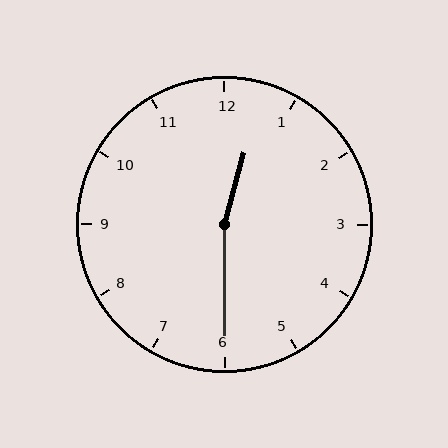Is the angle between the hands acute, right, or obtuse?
It is obtuse.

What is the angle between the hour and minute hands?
Approximately 165 degrees.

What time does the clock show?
12:30.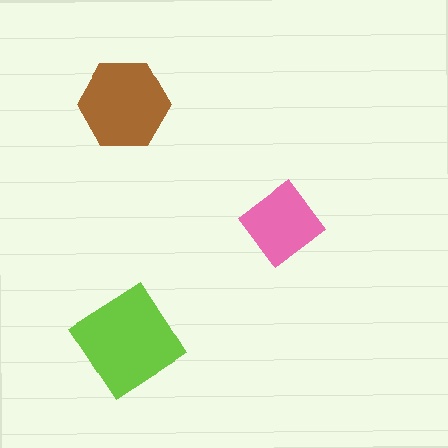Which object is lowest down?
The lime diamond is bottommost.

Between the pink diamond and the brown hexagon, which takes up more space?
The brown hexagon.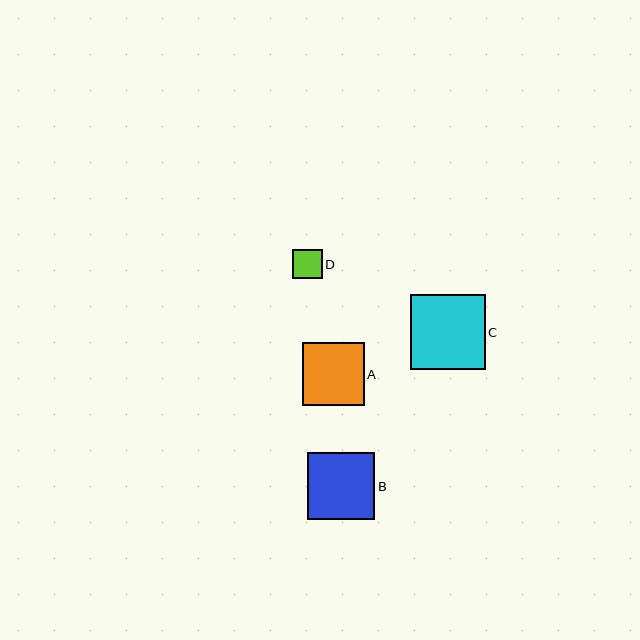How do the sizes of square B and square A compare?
Square B and square A are approximately the same size.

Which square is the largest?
Square C is the largest with a size of approximately 74 pixels.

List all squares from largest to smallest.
From largest to smallest: C, B, A, D.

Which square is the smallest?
Square D is the smallest with a size of approximately 30 pixels.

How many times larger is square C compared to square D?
Square C is approximately 2.5 times the size of square D.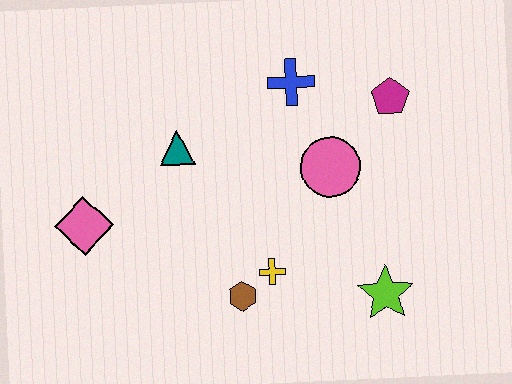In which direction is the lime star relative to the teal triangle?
The lime star is to the right of the teal triangle.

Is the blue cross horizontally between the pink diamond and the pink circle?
Yes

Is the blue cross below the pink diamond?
No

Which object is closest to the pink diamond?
The teal triangle is closest to the pink diamond.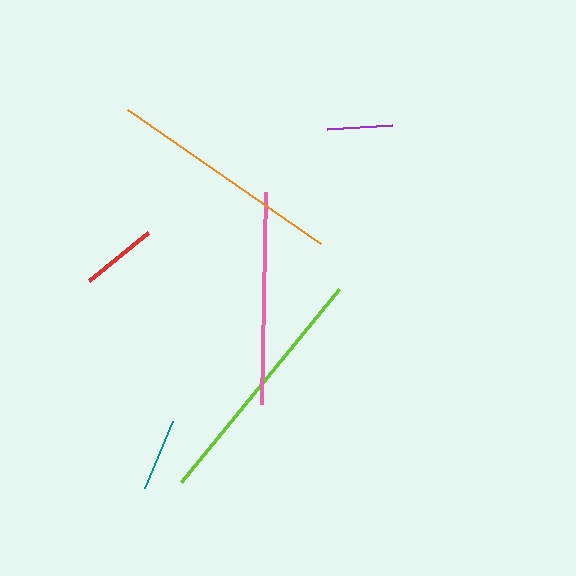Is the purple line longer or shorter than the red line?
The red line is longer than the purple line.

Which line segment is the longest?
The lime line is the longest at approximately 249 pixels.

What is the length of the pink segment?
The pink segment is approximately 212 pixels long.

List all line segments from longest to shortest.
From longest to shortest: lime, orange, pink, red, teal, purple.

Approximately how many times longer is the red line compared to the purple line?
The red line is approximately 1.2 times the length of the purple line.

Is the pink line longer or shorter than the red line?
The pink line is longer than the red line.